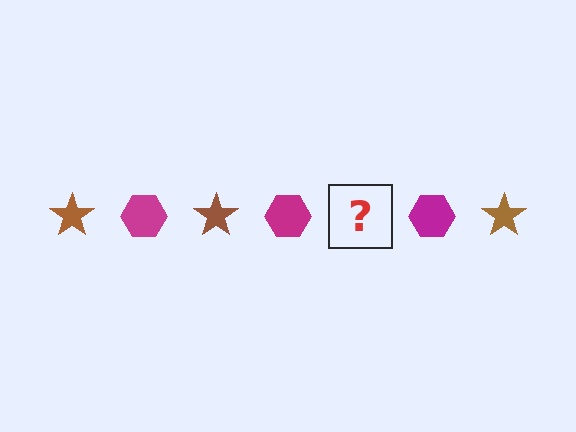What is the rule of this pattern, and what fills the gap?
The rule is that the pattern alternates between brown star and magenta hexagon. The gap should be filled with a brown star.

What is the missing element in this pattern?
The missing element is a brown star.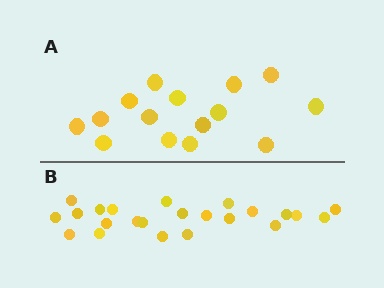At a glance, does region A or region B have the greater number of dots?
Region B (the bottom region) has more dots.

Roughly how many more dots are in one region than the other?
Region B has roughly 8 or so more dots than region A.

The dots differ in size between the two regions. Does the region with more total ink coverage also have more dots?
No. Region A has more total ink coverage because its dots are larger, but region B actually contains more individual dots. Total area can be misleading — the number of items is what matters here.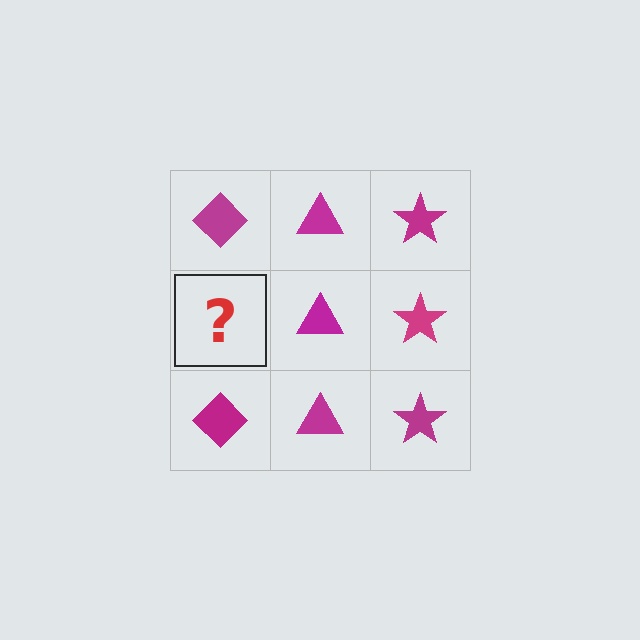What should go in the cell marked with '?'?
The missing cell should contain a magenta diamond.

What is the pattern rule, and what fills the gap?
The rule is that each column has a consistent shape. The gap should be filled with a magenta diamond.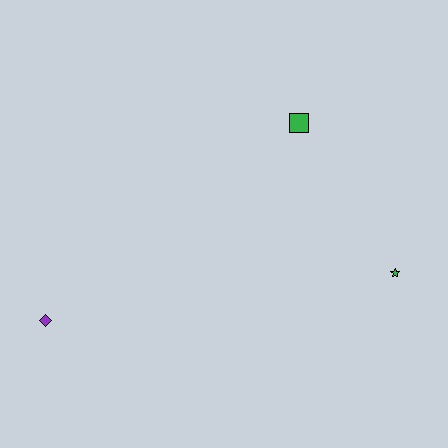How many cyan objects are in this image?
There are no cyan objects.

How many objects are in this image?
There are 3 objects.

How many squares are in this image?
There is 1 square.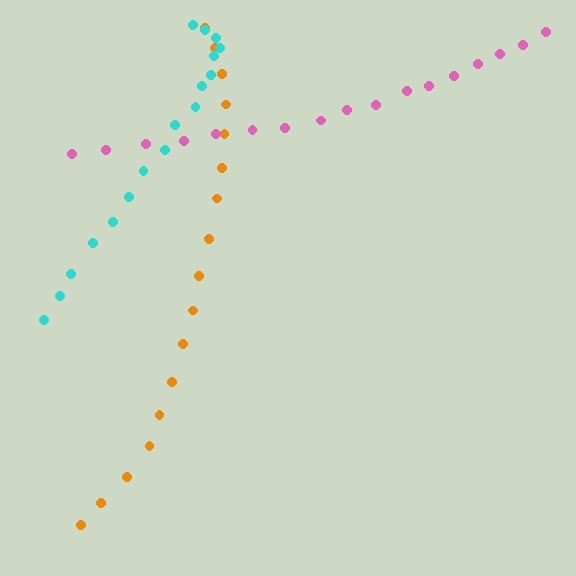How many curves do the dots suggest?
There are 3 distinct paths.